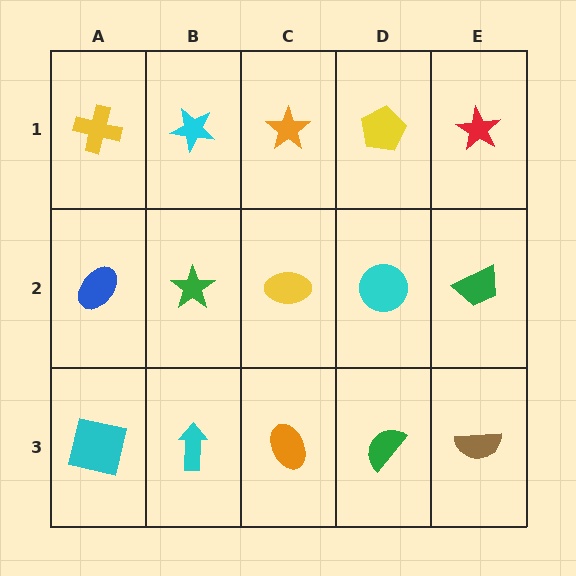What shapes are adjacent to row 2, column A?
A yellow cross (row 1, column A), a cyan square (row 3, column A), a green star (row 2, column B).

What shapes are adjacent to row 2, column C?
An orange star (row 1, column C), an orange ellipse (row 3, column C), a green star (row 2, column B), a cyan circle (row 2, column D).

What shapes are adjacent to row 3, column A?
A blue ellipse (row 2, column A), a cyan arrow (row 3, column B).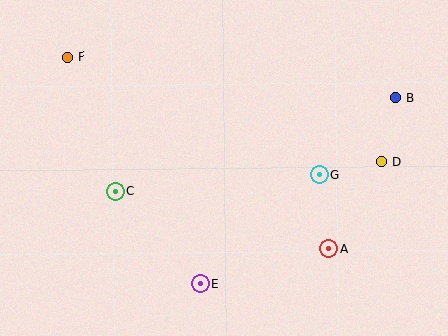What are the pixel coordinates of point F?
Point F is at (67, 57).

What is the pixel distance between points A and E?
The distance between A and E is 133 pixels.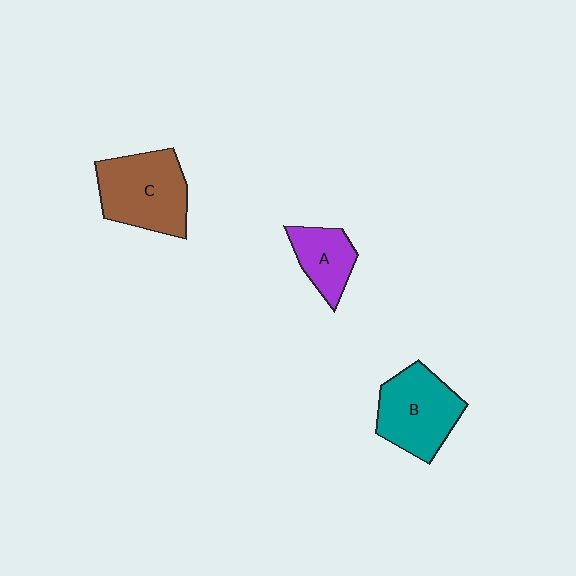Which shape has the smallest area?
Shape A (purple).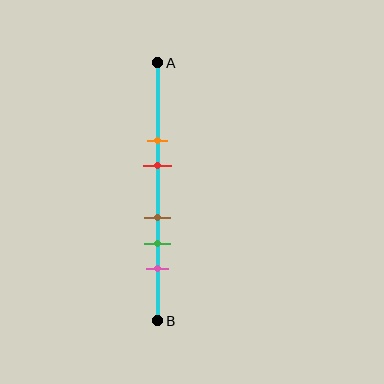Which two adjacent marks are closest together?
The brown and green marks are the closest adjacent pair.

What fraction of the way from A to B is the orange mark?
The orange mark is approximately 30% (0.3) of the way from A to B.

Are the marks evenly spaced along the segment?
No, the marks are not evenly spaced.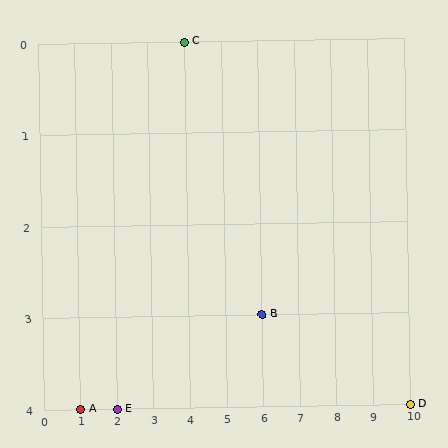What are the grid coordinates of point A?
Point A is at grid coordinates (1, 4).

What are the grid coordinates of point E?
Point E is at grid coordinates (2, 4).